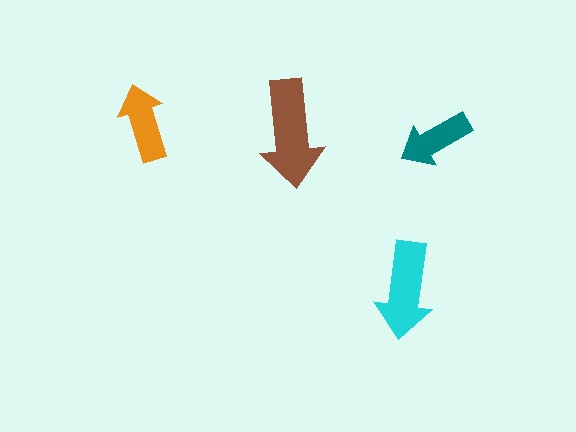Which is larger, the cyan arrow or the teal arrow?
The cyan one.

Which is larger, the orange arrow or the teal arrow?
The orange one.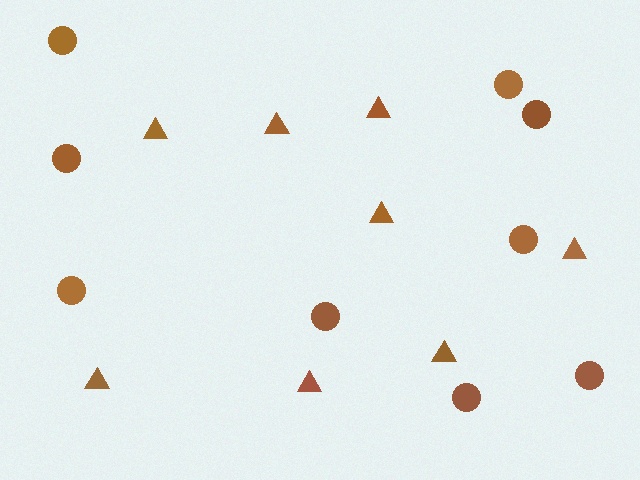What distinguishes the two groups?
There are 2 groups: one group of triangles (8) and one group of circles (9).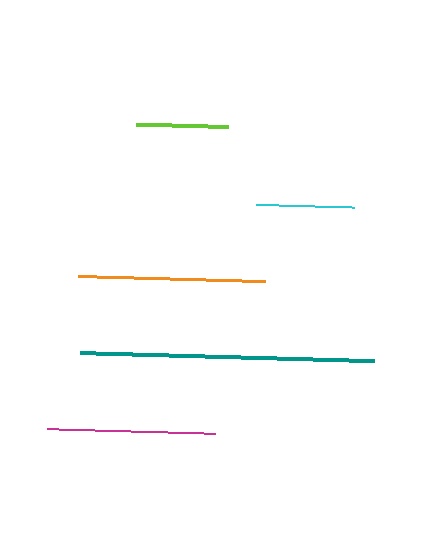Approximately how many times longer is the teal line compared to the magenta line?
The teal line is approximately 1.8 times the length of the magenta line.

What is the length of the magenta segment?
The magenta segment is approximately 168 pixels long.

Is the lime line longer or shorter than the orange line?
The orange line is longer than the lime line.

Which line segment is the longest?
The teal line is the longest at approximately 295 pixels.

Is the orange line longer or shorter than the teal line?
The teal line is longer than the orange line.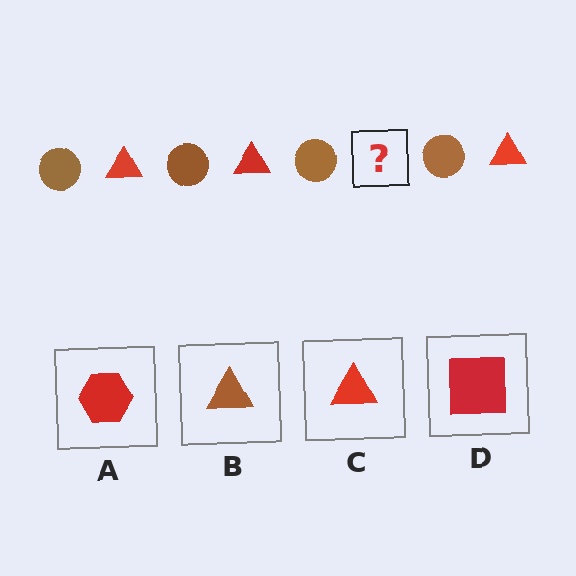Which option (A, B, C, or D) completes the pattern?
C.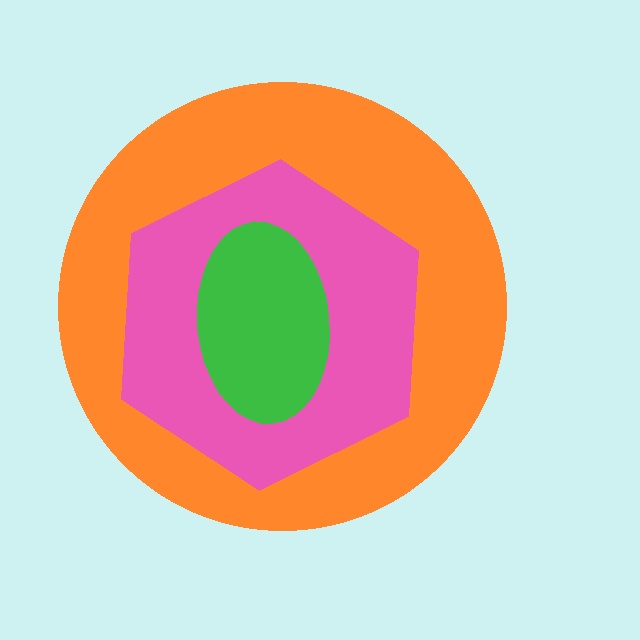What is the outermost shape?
The orange circle.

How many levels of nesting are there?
3.